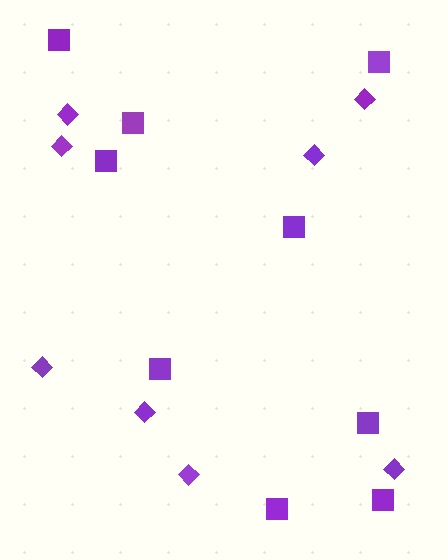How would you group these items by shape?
There are 2 groups: one group of squares (9) and one group of diamonds (8).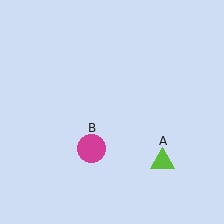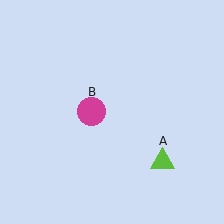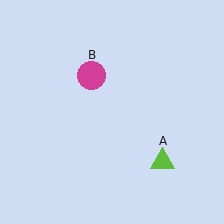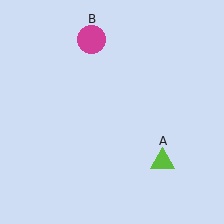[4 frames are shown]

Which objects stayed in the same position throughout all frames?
Lime triangle (object A) remained stationary.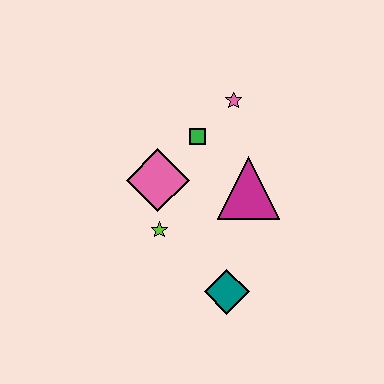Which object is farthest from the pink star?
The teal diamond is farthest from the pink star.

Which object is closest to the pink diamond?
The lime star is closest to the pink diamond.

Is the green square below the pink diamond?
No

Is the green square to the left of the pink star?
Yes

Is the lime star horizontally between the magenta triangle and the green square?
No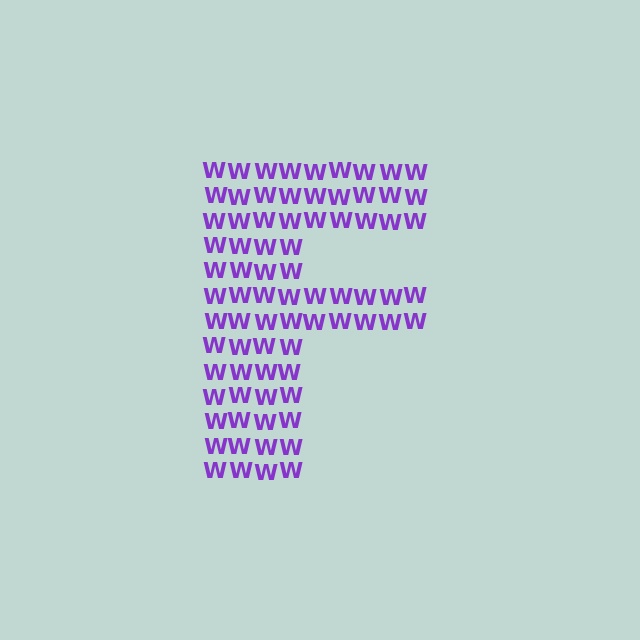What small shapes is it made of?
It is made of small letter W's.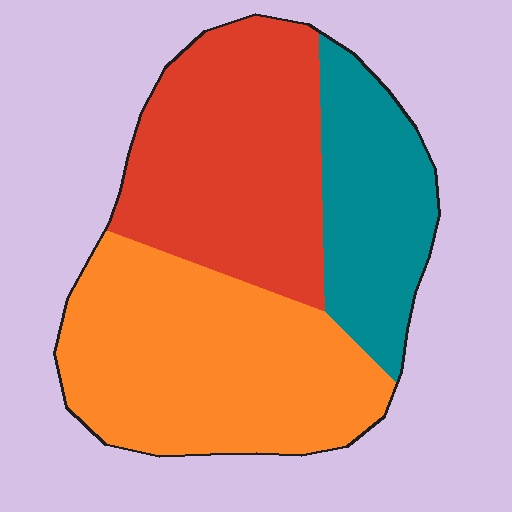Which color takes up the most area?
Orange, at roughly 40%.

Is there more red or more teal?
Red.